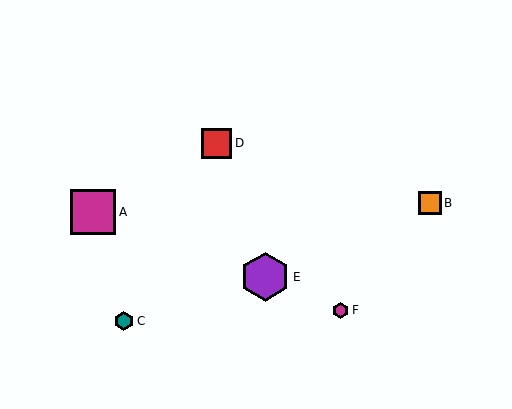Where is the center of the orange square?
The center of the orange square is at (430, 203).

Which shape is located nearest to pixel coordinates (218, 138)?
The red square (labeled D) at (217, 143) is nearest to that location.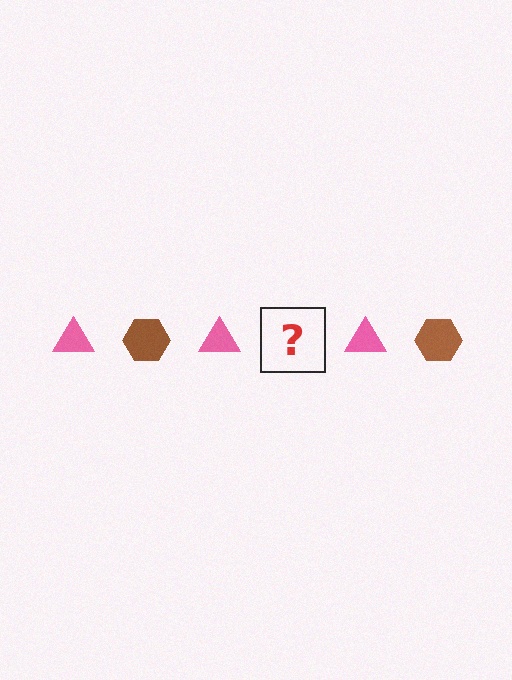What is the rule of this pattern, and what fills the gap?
The rule is that the pattern alternates between pink triangle and brown hexagon. The gap should be filled with a brown hexagon.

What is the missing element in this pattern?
The missing element is a brown hexagon.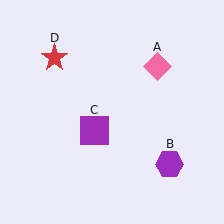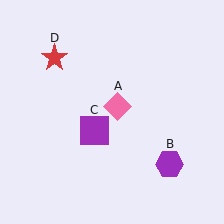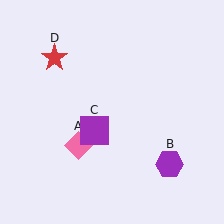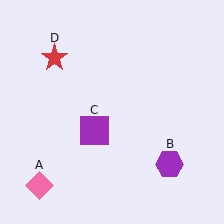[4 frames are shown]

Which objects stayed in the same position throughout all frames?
Purple hexagon (object B) and purple square (object C) and red star (object D) remained stationary.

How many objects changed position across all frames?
1 object changed position: pink diamond (object A).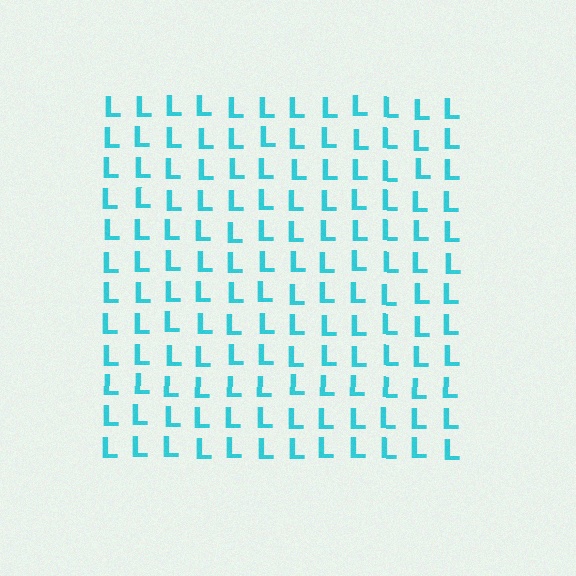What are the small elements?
The small elements are letter L's.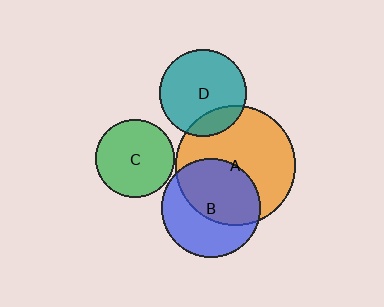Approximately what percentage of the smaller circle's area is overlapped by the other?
Approximately 20%.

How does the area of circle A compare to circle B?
Approximately 1.5 times.